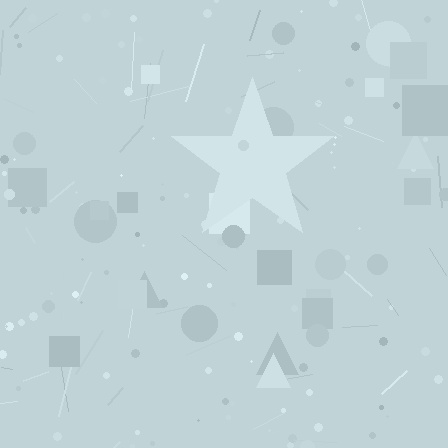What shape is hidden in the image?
A star is hidden in the image.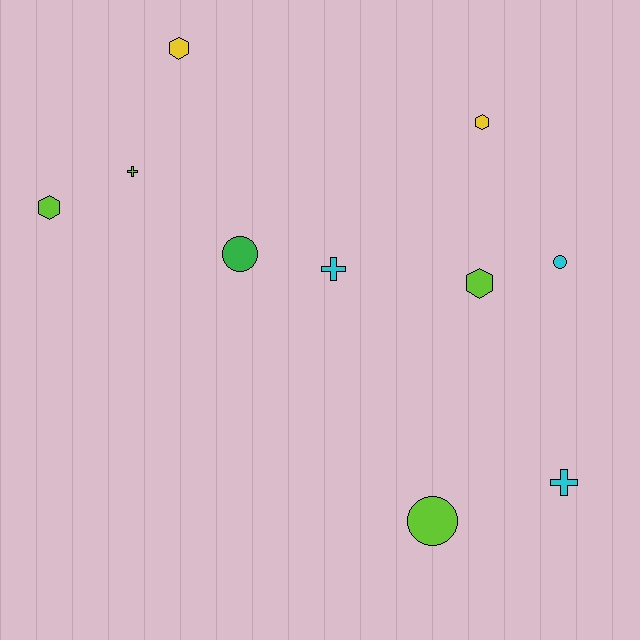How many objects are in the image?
There are 10 objects.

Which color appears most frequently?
Lime, with 4 objects.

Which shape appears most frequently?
Hexagon, with 4 objects.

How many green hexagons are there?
There are no green hexagons.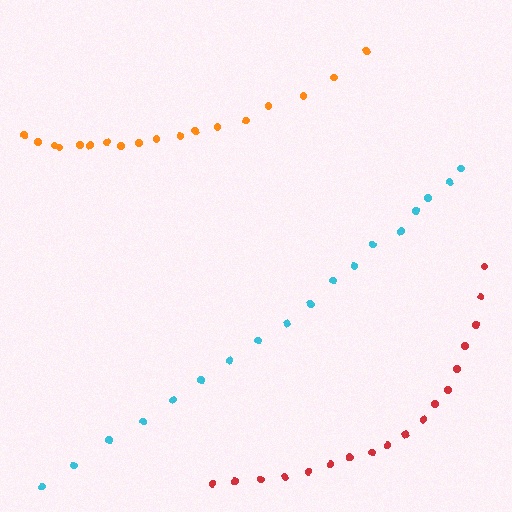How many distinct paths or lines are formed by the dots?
There are 3 distinct paths.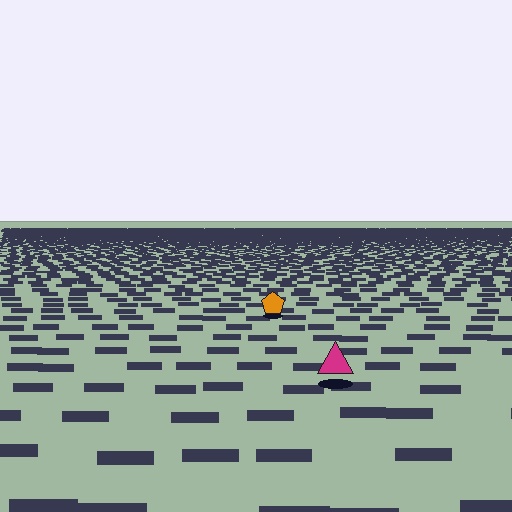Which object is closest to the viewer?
The magenta triangle is closest. The texture marks near it are larger and more spread out.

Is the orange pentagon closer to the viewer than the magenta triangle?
No. The magenta triangle is closer — you can tell from the texture gradient: the ground texture is coarser near it.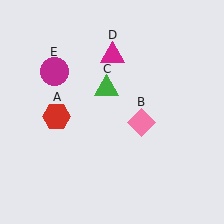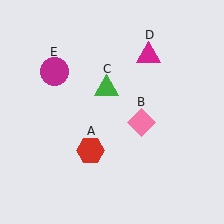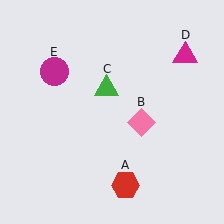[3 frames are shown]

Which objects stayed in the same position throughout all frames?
Pink diamond (object B) and green triangle (object C) and magenta circle (object E) remained stationary.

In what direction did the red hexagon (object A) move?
The red hexagon (object A) moved down and to the right.